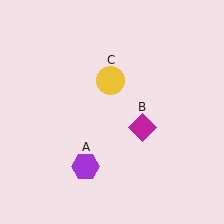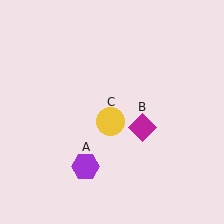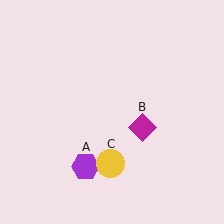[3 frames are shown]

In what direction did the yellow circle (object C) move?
The yellow circle (object C) moved down.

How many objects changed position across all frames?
1 object changed position: yellow circle (object C).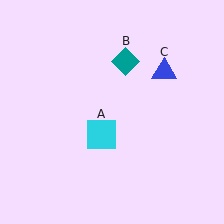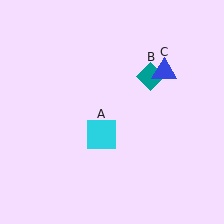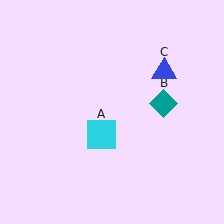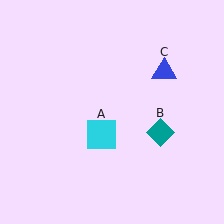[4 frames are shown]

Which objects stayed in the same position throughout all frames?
Cyan square (object A) and blue triangle (object C) remained stationary.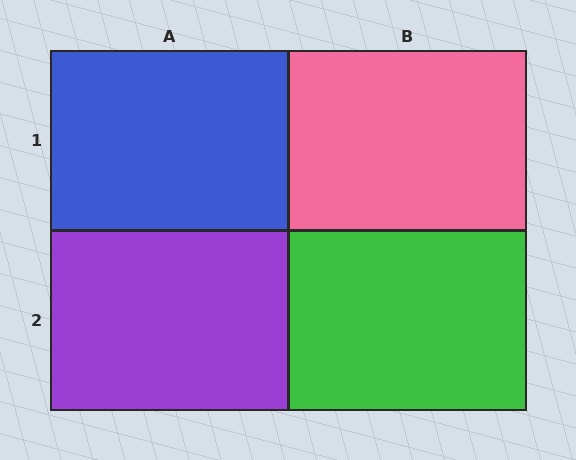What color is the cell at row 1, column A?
Blue.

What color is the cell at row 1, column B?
Pink.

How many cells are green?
1 cell is green.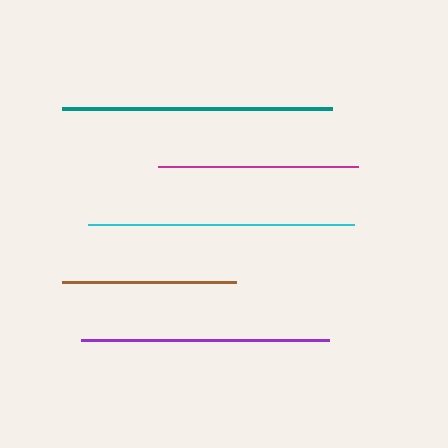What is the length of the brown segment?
The brown segment is approximately 174 pixels long.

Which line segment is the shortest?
The brown line is the shortest at approximately 174 pixels.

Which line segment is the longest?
The teal line is the longest at approximately 270 pixels.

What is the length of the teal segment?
The teal segment is approximately 270 pixels long.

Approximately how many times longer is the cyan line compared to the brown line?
The cyan line is approximately 1.5 times the length of the brown line.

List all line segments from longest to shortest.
From longest to shortest: teal, cyan, purple, magenta, brown.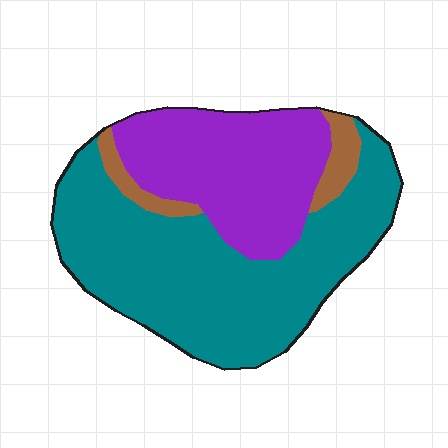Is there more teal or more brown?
Teal.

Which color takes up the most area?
Teal, at roughly 60%.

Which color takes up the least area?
Brown, at roughly 10%.